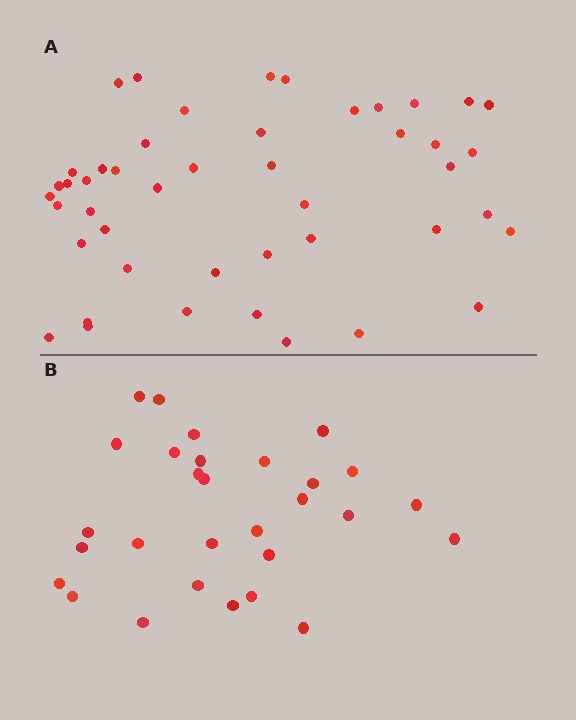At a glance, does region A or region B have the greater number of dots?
Region A (the top region) has more dots.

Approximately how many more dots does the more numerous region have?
Region A has approximately 15 more dots than region B.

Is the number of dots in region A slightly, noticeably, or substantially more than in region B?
Region A has substantially more. The ratio is roughly 1.6 to 1.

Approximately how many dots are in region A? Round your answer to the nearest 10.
About 50 dots. (The exact count is 46, which rounds to 50.)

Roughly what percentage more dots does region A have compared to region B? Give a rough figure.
About 60% more.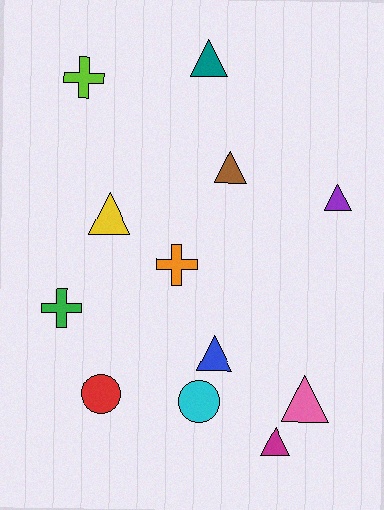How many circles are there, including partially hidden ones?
There are 2 circles.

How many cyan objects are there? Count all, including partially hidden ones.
There is 1 cyan object.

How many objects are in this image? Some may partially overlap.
There are 12 objects.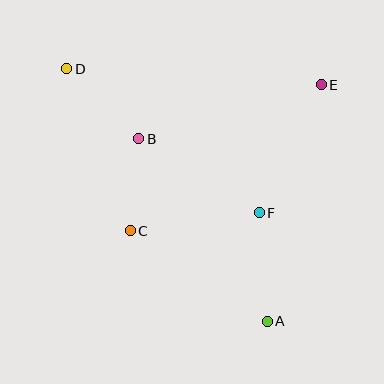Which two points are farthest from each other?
Points A and D are farthest from each other.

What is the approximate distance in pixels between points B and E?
The distance between B and E is approximately 190 pixels.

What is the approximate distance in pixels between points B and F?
The distance between B and F is approximately 141 pixels.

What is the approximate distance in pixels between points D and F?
The distance between D and F is approximately 240 pixels.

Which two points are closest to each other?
Points B and C are closest to each other.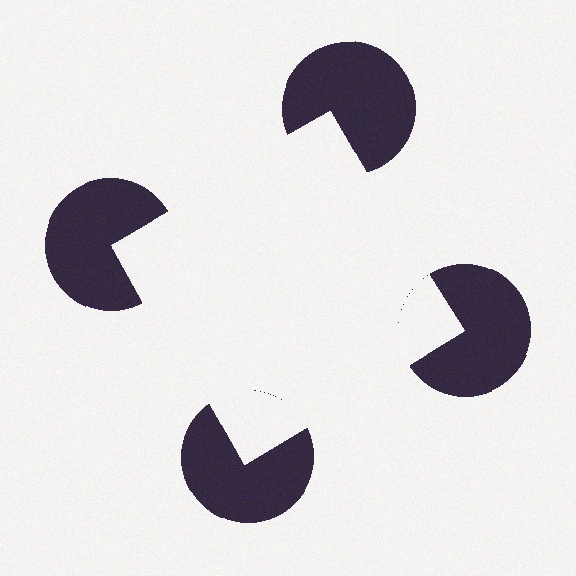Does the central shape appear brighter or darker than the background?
It typically appears slightly brighter than the background, even though no actual brightness change is drawn.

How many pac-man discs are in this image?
There are 4 — one at each vertex of the illusory square.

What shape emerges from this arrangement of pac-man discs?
An illusory square — its edges are inferred from the aligned wedge cuts in the pac-man discs, not physically drawn.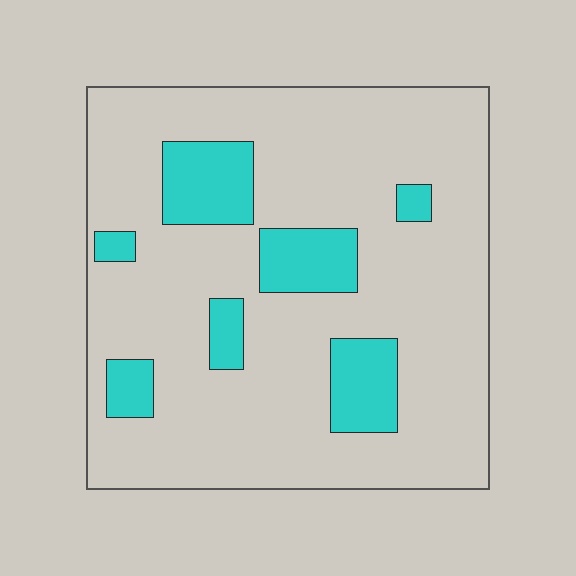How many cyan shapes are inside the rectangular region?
7.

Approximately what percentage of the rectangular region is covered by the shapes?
Approximately 20%.